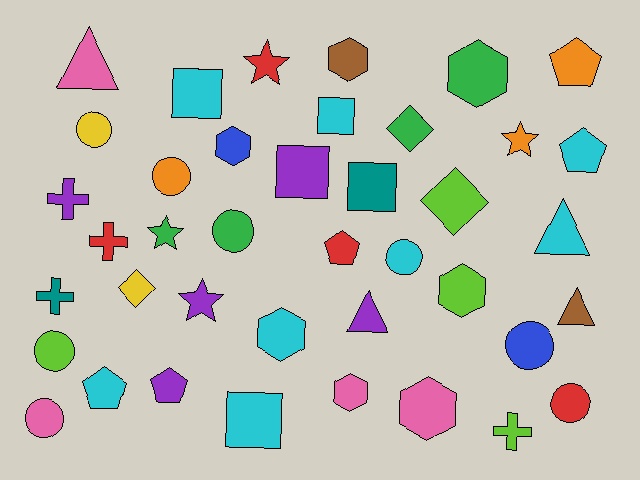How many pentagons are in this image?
There are 5 pentagons.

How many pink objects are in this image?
There are 4 pink objects.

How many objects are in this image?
There are 40 objects.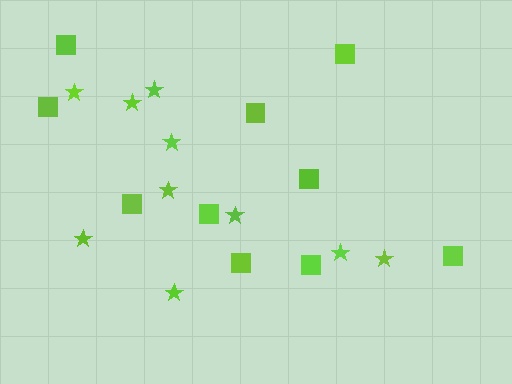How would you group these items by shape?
There are 2 groups: one group of squares (10) and one group of stars (10).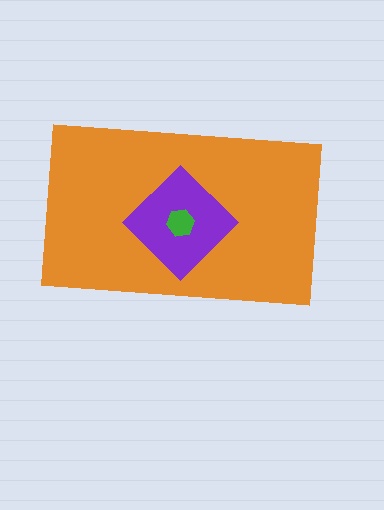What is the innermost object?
The green hexagon.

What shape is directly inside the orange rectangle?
The purple diamond.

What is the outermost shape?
The orange rectangle.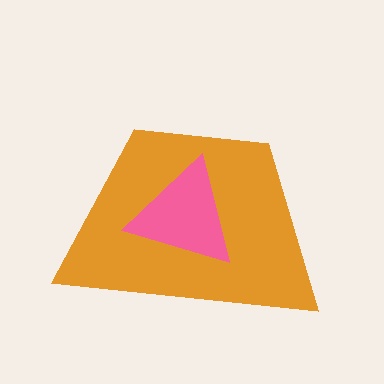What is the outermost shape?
The orange trapezoid.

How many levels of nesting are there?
2.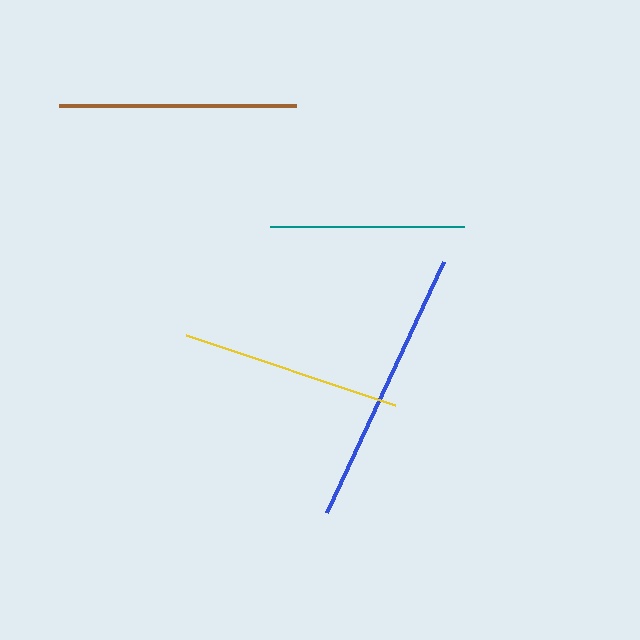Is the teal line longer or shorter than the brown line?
The brown line is longer than the teal line.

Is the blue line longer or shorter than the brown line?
The blue line is longer than the brown line.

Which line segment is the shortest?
The teal line is the shortest at approximately 194 pixels.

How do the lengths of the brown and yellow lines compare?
The brown and yellow lines are approximately the same length.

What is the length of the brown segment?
The brown segment is approximately 237 pixels long.